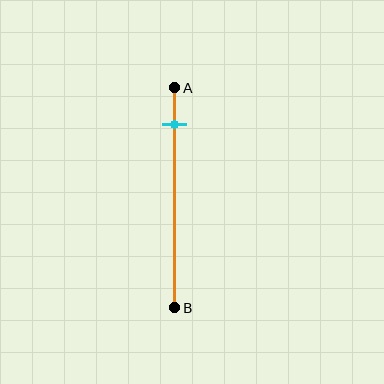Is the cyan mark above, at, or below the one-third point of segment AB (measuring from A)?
The cyan mark is above the one-third point of segment AB.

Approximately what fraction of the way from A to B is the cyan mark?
The cyan mark is approximately 15% of the way from A to B.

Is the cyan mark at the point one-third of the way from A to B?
No, the mark is at about 15% from A, not at the 33% one-third point.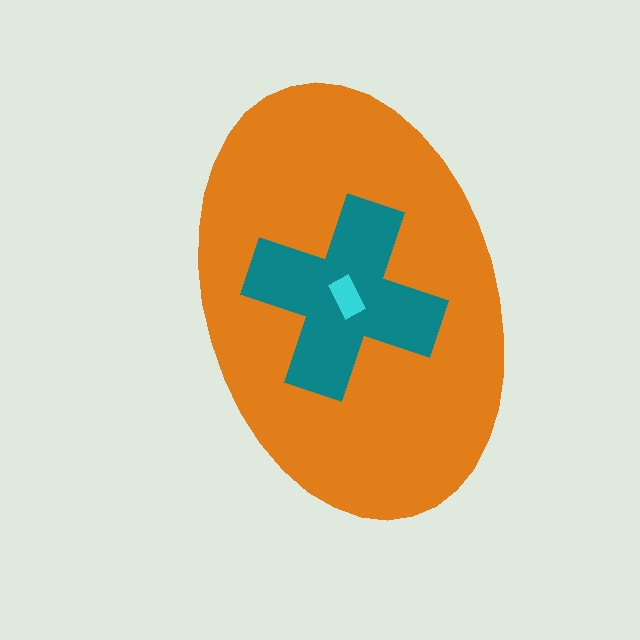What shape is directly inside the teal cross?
The cyan rectangle.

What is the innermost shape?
The cyan rectangle.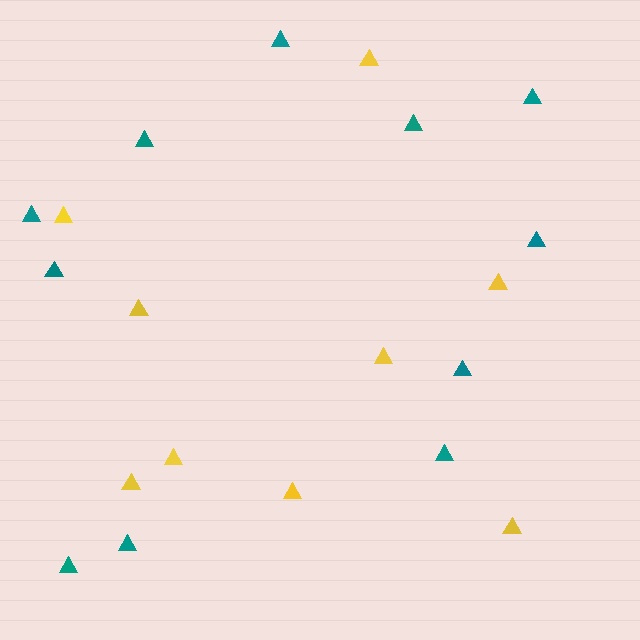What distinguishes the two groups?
There are 2 groups: one group of yellow triangles (9) and one group of teal triangles (11).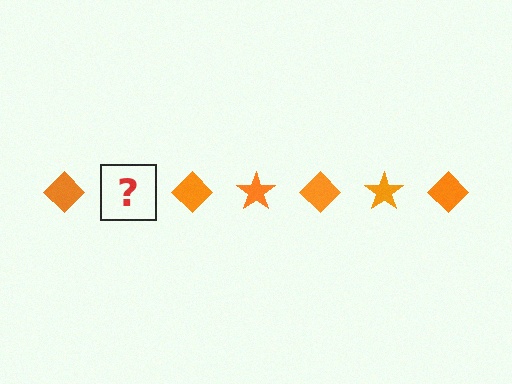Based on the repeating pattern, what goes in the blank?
The blank should be an orange star.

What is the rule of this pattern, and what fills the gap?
The rule is that the pattern cycles through diamond, star shapes in orange. The gap should be filled with an orange star.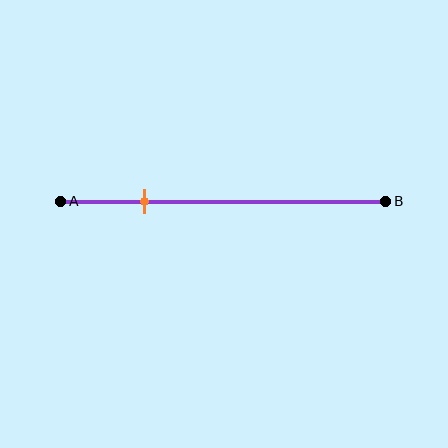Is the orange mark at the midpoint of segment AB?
No, the mark is at about 25% from A, not at the 50% midpoint.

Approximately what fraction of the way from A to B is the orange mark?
The orange mark is approximately 25% of the way from A to B.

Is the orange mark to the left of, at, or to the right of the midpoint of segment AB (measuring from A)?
The orange mark is to the left of the midpoint of segment AB.